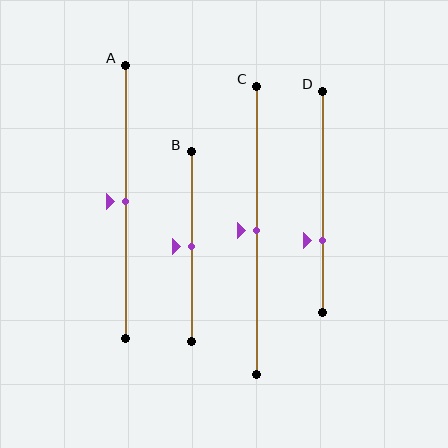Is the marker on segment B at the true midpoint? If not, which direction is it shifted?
Yes, the marker on segment B is at the true midpoint.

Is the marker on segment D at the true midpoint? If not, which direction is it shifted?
No, the marker on segment D is shifted downward by about 18% of the segment length.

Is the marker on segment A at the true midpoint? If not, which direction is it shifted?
Yes, the marker on segment A is at the true midpoint.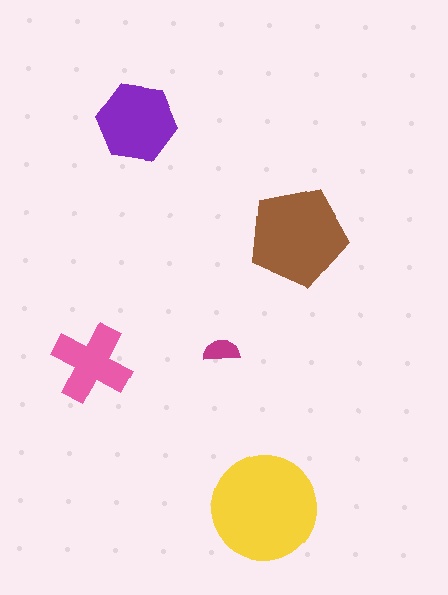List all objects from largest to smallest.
The yellow circle, the brown pentagon, the purple hexagon, the pink cross, the magenta semicircle.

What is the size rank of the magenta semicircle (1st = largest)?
5th.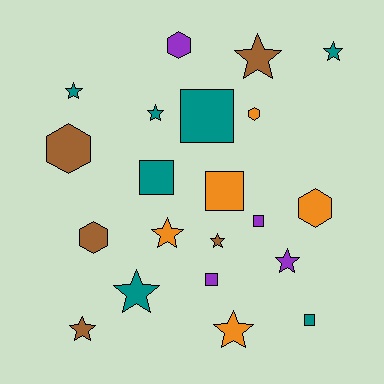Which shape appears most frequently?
Star, with 10 objects.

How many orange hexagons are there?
There are 2 orange hexagons.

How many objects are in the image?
There are 21 objects.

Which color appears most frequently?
Teal, with 7 objects.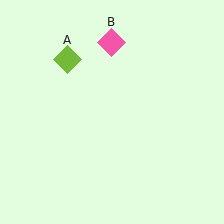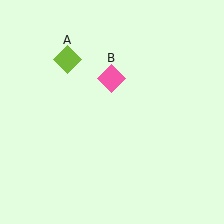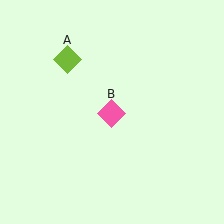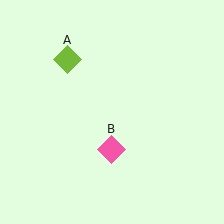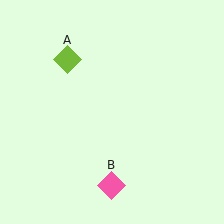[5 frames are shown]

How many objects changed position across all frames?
1 object changed position: pink diamond (object B).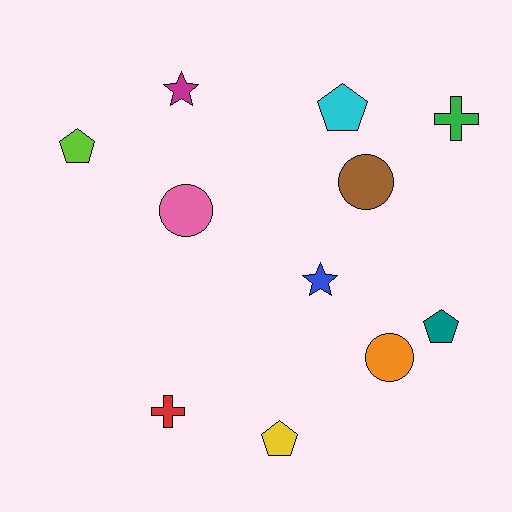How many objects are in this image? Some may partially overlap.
There are 11 objects.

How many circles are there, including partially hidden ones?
There are 3 circles.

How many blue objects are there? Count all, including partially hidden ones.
There is 1 blue object.